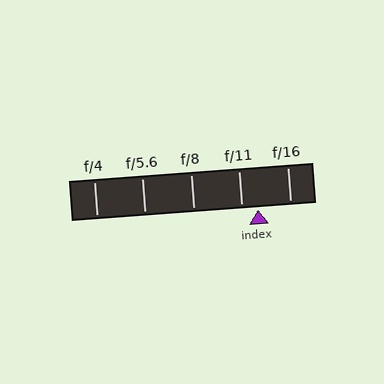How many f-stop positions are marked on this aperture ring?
There are 5 f-stop positions marked.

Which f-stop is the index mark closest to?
The index mark is closest to f/11.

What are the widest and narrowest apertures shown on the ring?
The widest aperture shown is f/4 and the narrowest is f/16.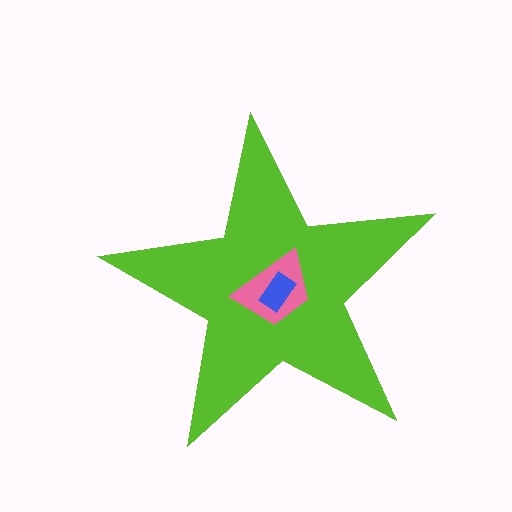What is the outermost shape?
The lime star.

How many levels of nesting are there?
3.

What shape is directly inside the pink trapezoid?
The blue rectangle.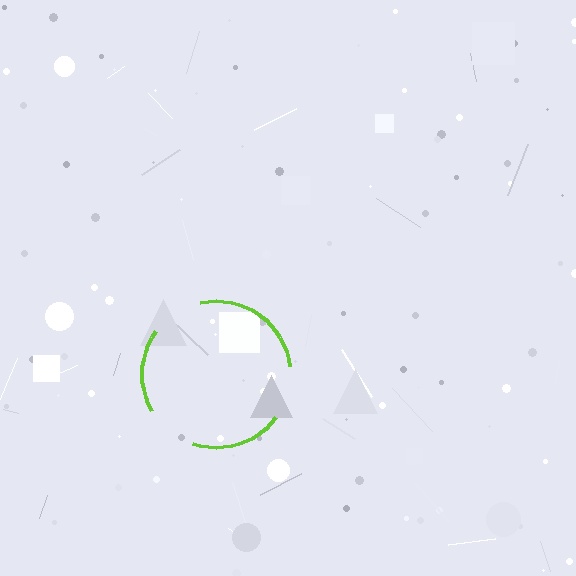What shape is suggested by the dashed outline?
The dashed outline suggests a circle.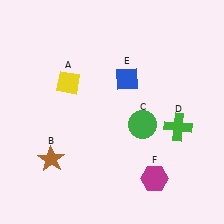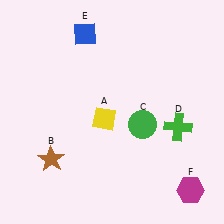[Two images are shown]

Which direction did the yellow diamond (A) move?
The yellow diamond (A) moved right.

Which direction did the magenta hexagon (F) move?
The magenta hexagon (F) moved right.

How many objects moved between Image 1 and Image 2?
3 objects moved between the two images.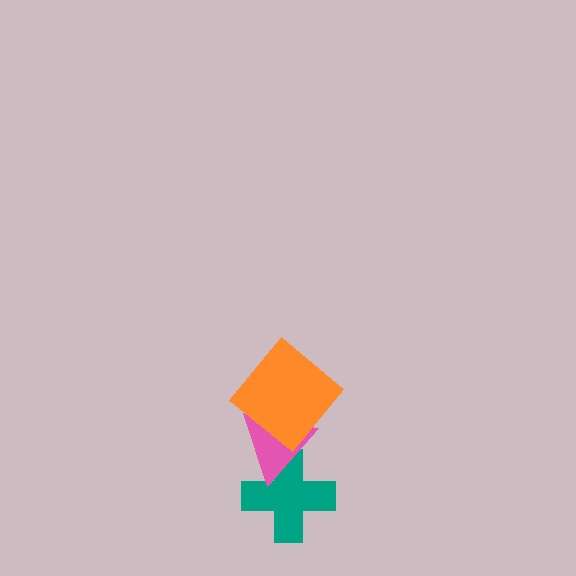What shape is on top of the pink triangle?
The orange diamond is on top of the pink triangle.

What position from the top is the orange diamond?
The orange diamond is 1st from the top.